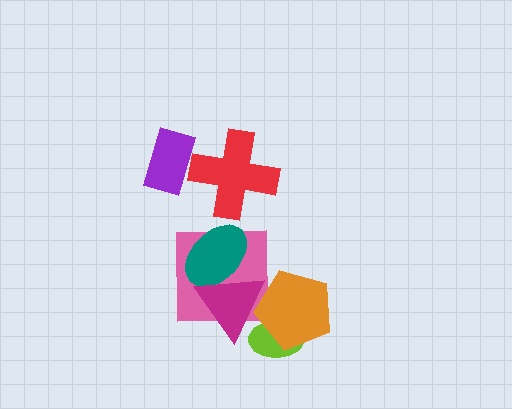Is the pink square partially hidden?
Yes, it is partially covered by another shape.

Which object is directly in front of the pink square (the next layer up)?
The teal ellipse is directly in front of the pink square.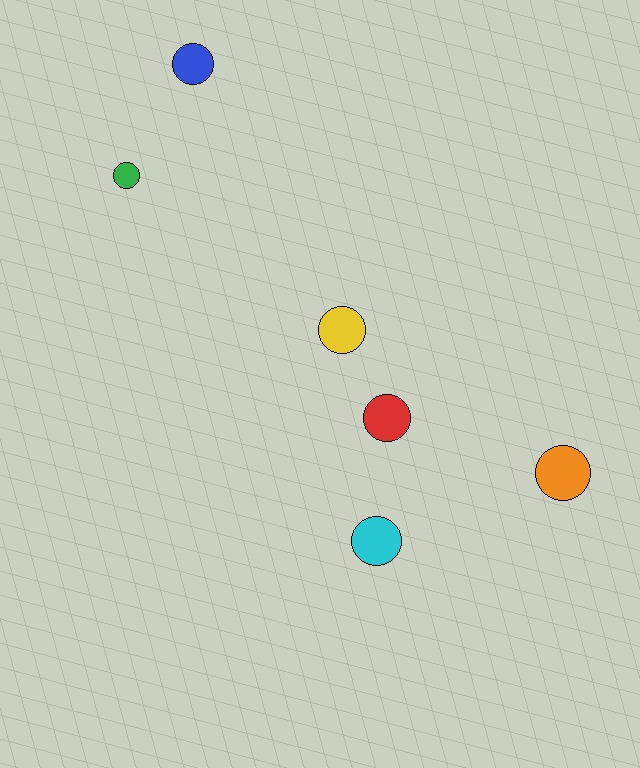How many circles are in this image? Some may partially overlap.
There are 6 circles.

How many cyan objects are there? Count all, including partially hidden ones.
There is 1 cyan object.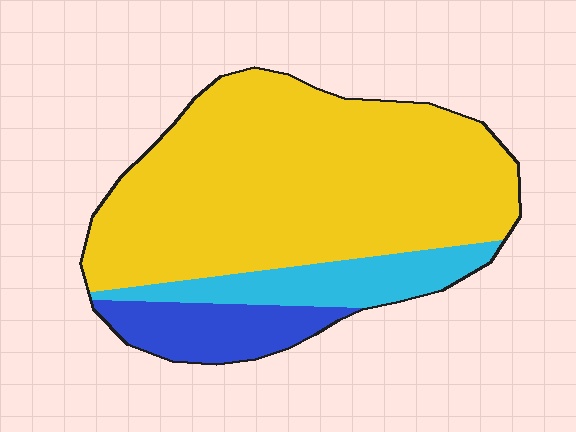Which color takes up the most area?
Yellow, at roughly 75%.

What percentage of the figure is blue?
Blue takes up about one eighth (1/8) of the figure.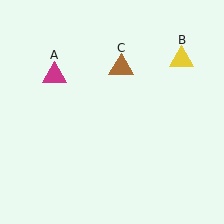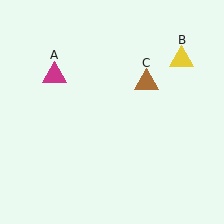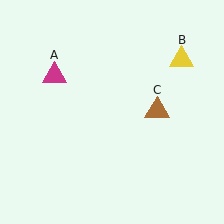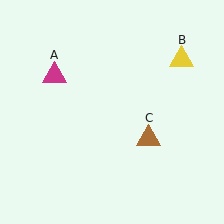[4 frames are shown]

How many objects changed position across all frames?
1 object changed position: brown triangle (object C).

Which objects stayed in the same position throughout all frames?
Magenta triangle (object A) and yellow triangle (object B) remained stationary.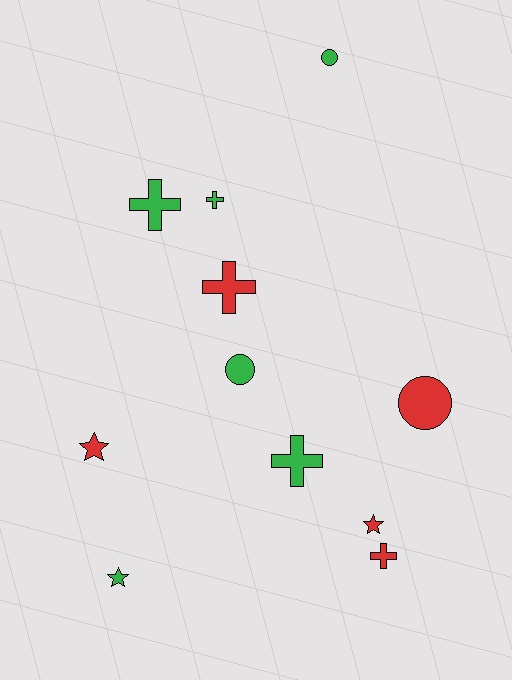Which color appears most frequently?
Green, with 6 objects.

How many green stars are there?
There is 1 green star.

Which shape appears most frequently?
Cross, with 5 objects.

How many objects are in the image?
There are 11 objects.